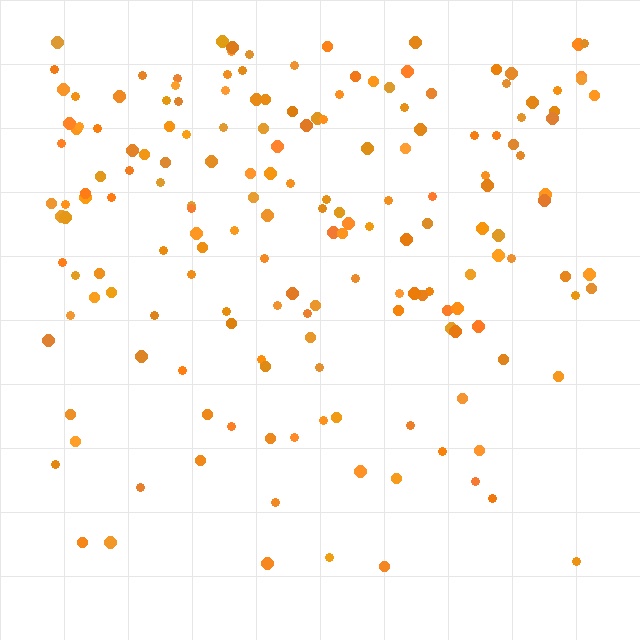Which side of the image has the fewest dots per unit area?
The bottom.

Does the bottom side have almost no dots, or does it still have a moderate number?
Still a moderate number, just noticeably fewer than the top.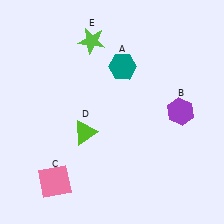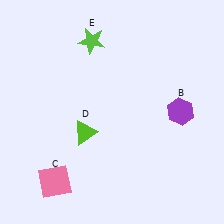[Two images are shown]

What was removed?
The teal hexagon (A) was removed in Image 2.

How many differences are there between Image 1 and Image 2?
There is 1 difference between the two images.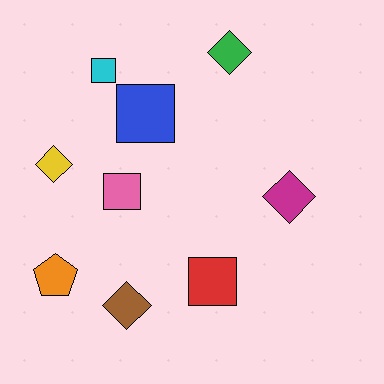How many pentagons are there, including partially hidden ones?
There is 1 pentagon.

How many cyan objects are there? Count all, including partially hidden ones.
There is 1 cyan object.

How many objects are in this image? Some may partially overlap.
There are 9 objects.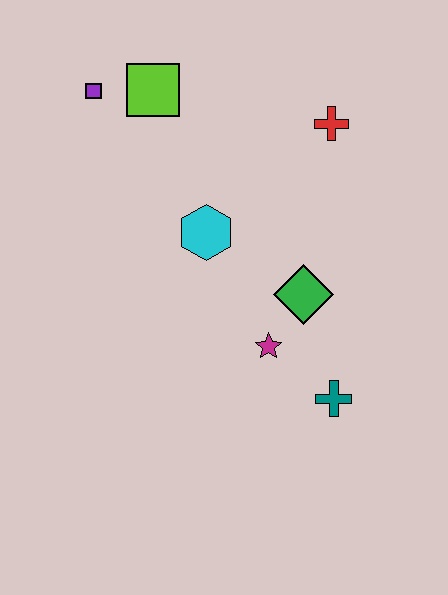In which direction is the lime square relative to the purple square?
The lime square is to the right of the purple square.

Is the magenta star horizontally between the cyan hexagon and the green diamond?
Yes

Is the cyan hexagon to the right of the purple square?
Yes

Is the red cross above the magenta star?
Yes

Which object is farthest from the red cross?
The teal cross is farthest from the red cross.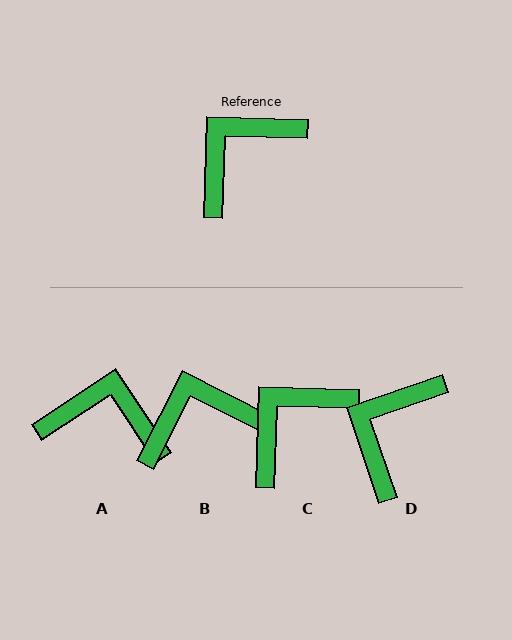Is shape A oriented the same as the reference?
No, it is off by about 55 degrees.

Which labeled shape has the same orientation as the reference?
C.